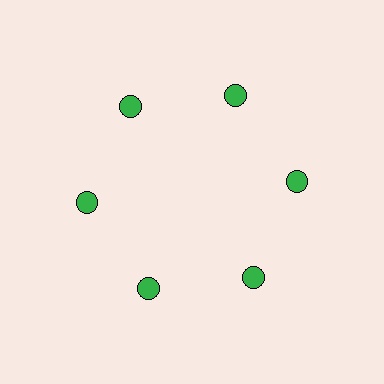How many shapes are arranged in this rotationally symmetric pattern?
There are 6 shapes, arranged in 6 groups of 1.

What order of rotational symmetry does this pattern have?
This pattern has 6-fold rotational symmetry.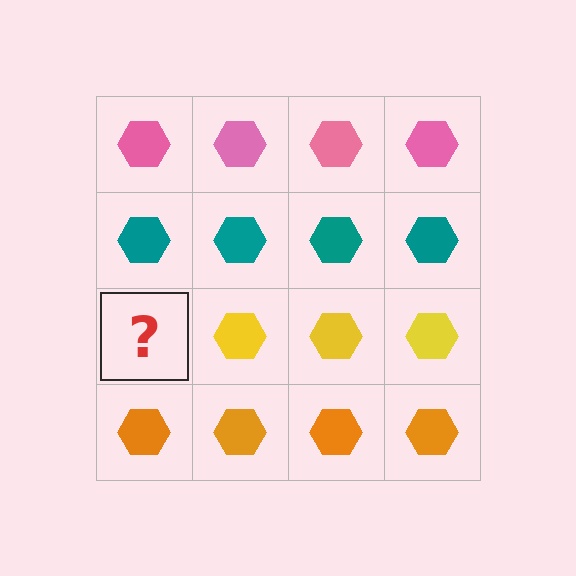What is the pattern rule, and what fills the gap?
The rule is that each row has a consistent color. The gap should be filled with a yellow hexagon.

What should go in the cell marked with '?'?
The missing cell should contain a yellow hexagon.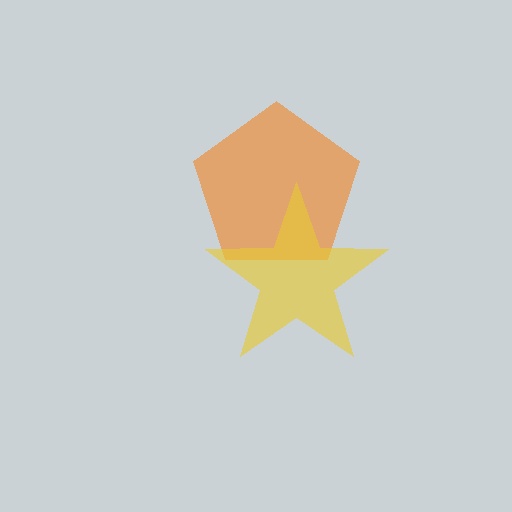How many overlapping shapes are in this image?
There are 2 overlapping shapes in the image.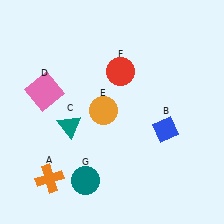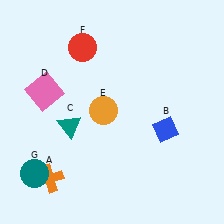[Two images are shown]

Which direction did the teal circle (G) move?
The teal circle (G) moved left.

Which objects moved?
The objects that moved are: the red circle (F), the teal circle (G).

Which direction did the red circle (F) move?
The red circle (F) moved left.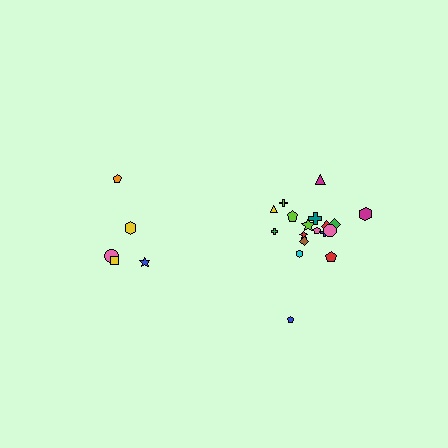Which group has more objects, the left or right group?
The right group.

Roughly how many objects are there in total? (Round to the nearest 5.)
Roughly 25 objects in total.